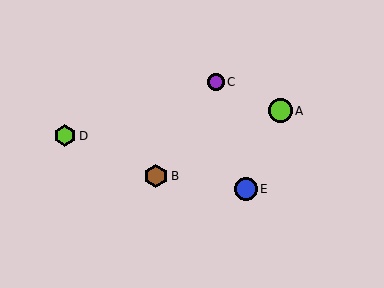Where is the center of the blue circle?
The center of the blue circle is at (246, 189).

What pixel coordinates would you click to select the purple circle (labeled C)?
Click at (216, 82) to select the purple circle C.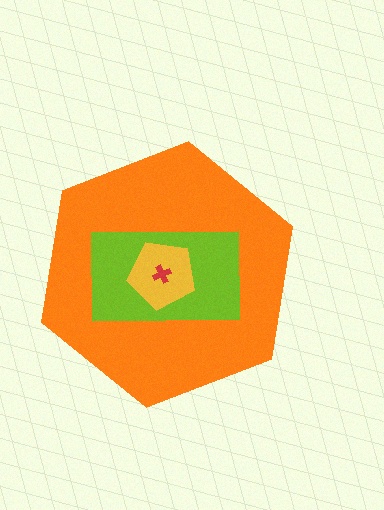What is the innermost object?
The red cross.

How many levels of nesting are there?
4.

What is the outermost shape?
The orange hexagon.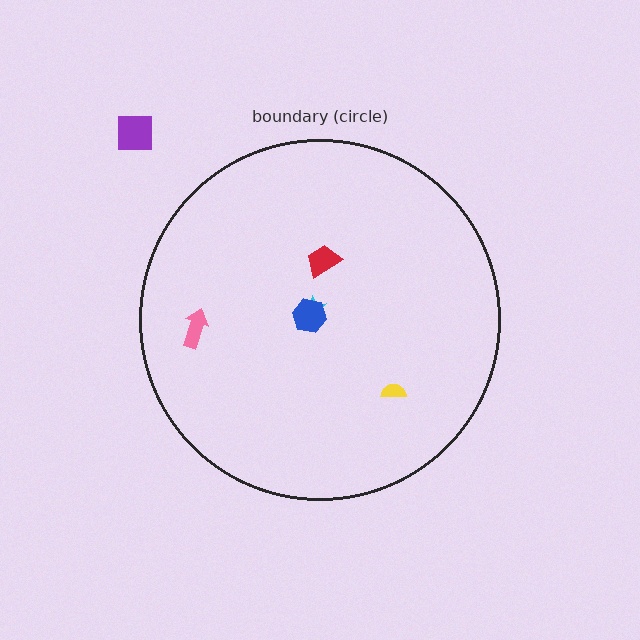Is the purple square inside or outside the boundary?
Outside.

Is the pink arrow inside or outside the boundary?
Inside.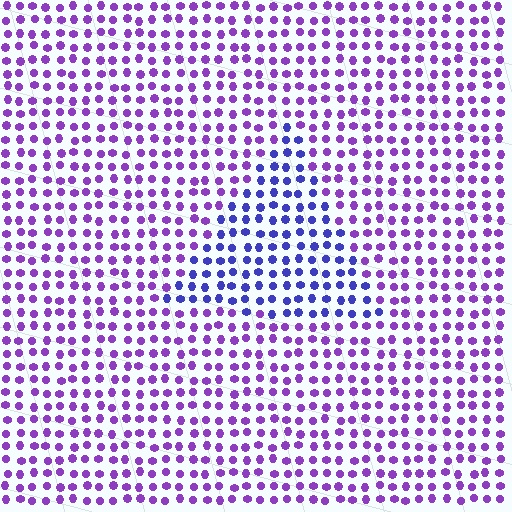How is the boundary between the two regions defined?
The boundary is defined purely by a slight shift in hue (about 37 degrees). Spacing, size, and orientation are identical on both sides.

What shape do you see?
I see a triangle.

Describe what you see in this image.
The image is filled with small purple elements in a uniform arrangement. A triangle-shaped region is visible where the elements are tinted to a slightly different hue, forming a subtle color boundary.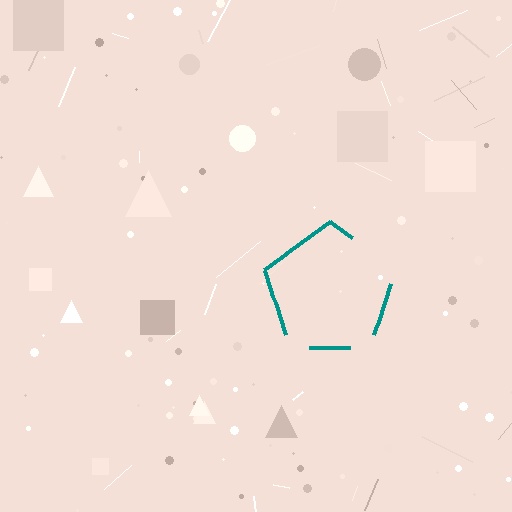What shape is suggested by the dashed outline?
The dashed outline suggests a pentagon.